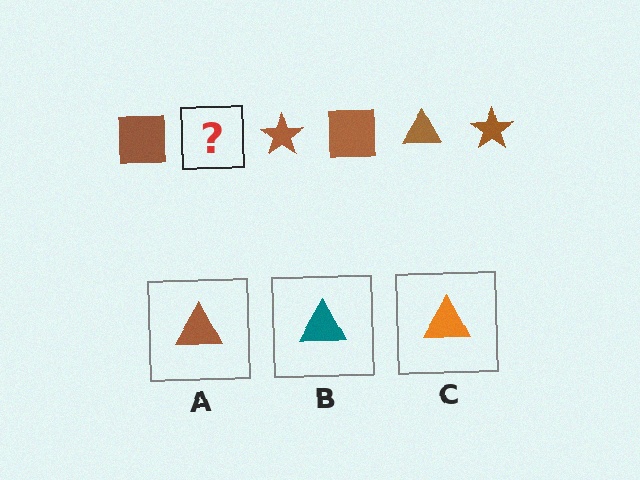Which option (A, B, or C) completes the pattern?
A.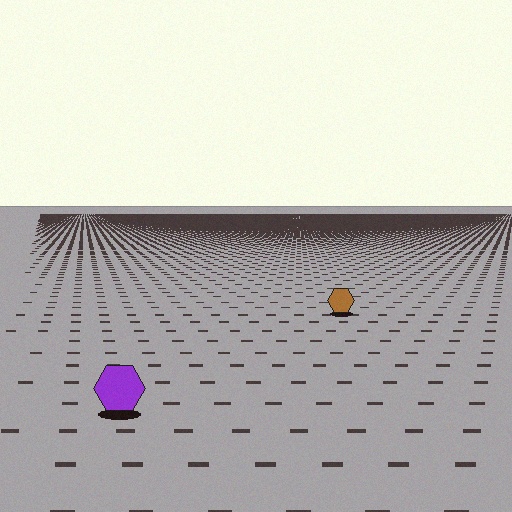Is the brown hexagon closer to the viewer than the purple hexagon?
No. The purple hexagon is closer — you can tell from the texture gradient: the ground texture is coarser near it.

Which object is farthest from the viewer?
The brown hexagon is farthest from the viewer. It appears smaller and the ground texture around it is denser.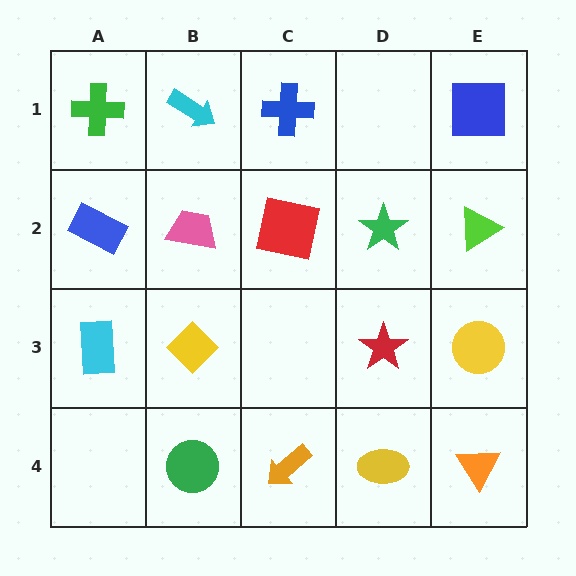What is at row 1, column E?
A blue square.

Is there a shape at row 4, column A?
No, that cell is empty.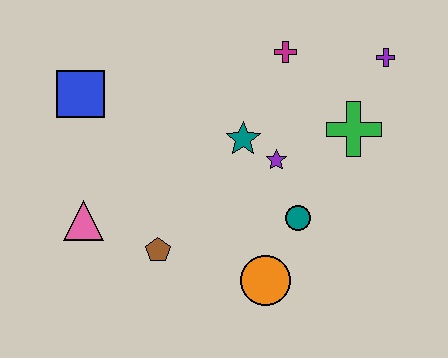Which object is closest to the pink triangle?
The brown pentagon is closest to the pink triangle.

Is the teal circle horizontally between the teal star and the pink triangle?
No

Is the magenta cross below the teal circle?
No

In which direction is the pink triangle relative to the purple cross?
The pink triangle is to the left of the purple cross.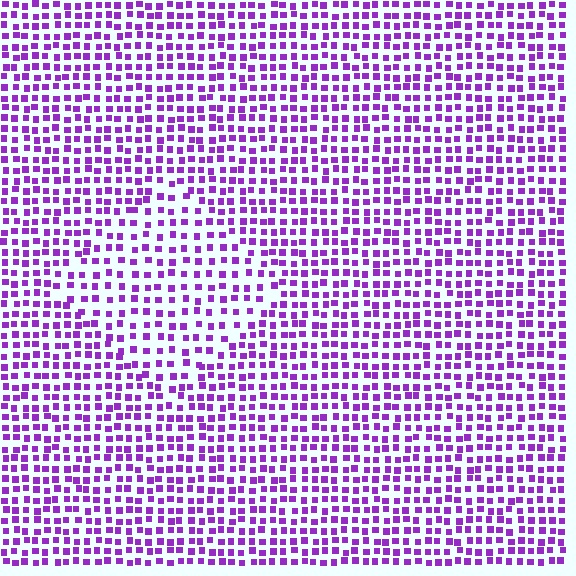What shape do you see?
I see a diamond.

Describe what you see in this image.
The image contains small purple elements arranged at two different densities. A diamond-shaped region is visible where the elements are less densely packed than the surrounding area.